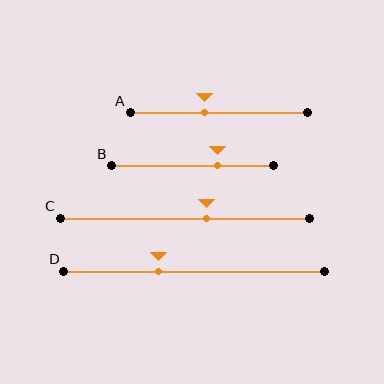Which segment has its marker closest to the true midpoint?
Segment A has its marker closest to the true midpoint.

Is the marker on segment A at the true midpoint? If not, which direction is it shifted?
No, the marker on segment A is shifted to the left by about 8% of the segment length.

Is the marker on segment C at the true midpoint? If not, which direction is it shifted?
No, the marker on segment C is shifted to the right by about 9% of the segment length.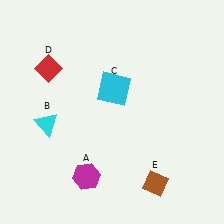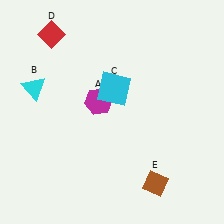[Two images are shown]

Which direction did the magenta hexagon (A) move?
The magenta hexagon (A) moved up.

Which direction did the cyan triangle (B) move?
The cyan triangle (B) moved up.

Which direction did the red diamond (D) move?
The red diamond (D) moved up.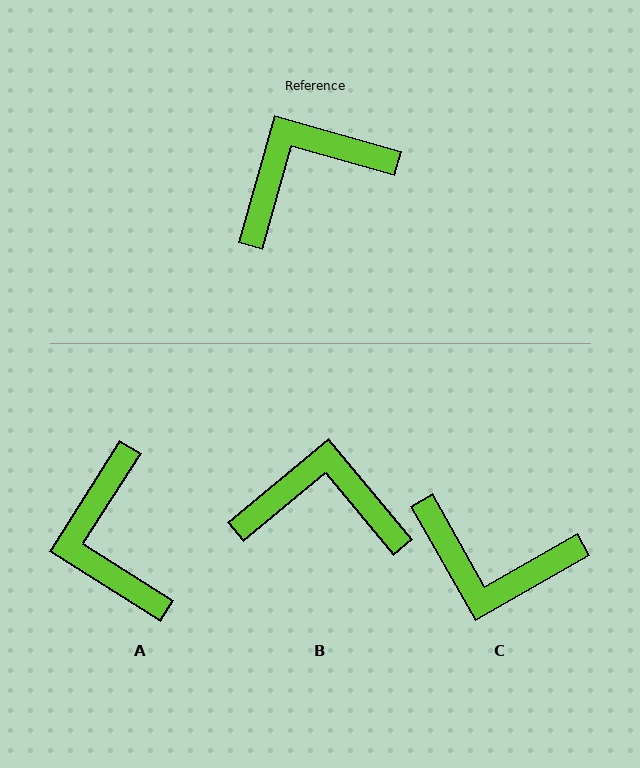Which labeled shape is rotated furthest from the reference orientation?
C, about 135 degrees away.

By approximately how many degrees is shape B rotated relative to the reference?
Approximately 35 degrees clockwise.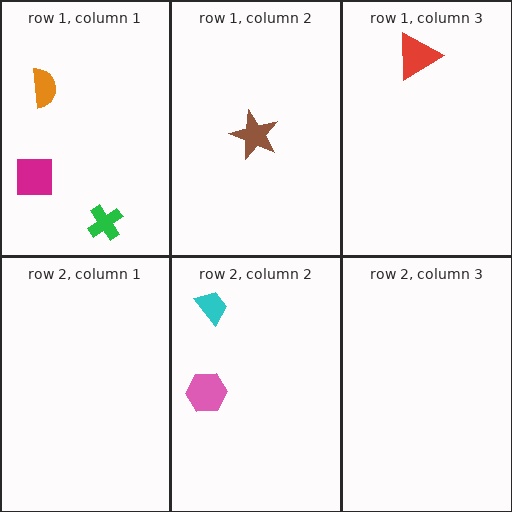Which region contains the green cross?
The row 1, column 1 region.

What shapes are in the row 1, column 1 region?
The orange semicircle, the magenta square, the green cross.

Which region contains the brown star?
The row 1, column 2 region.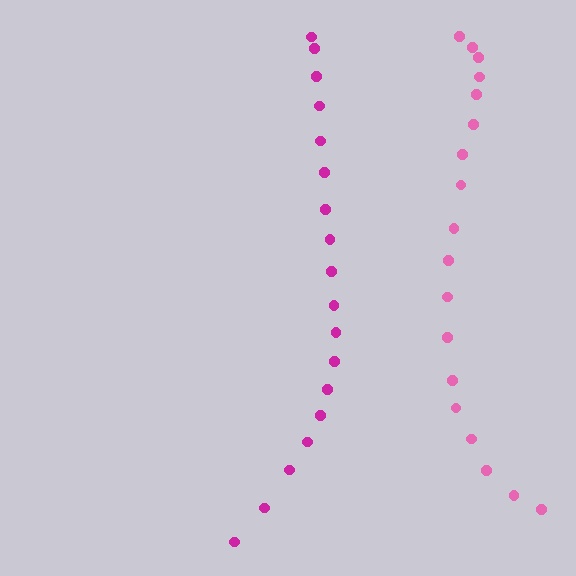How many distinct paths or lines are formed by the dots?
There are 2 distinct paths.